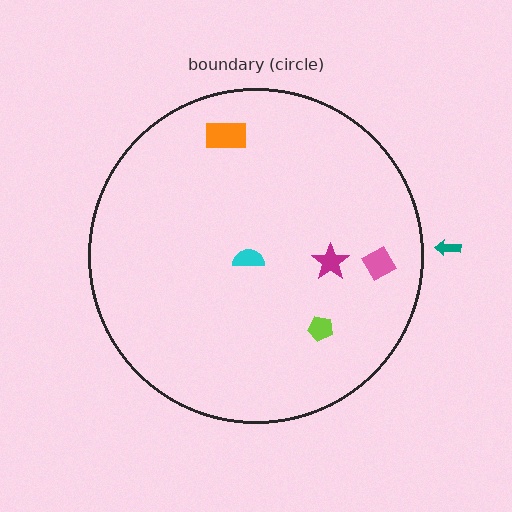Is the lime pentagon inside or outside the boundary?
Inside.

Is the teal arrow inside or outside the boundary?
Outside.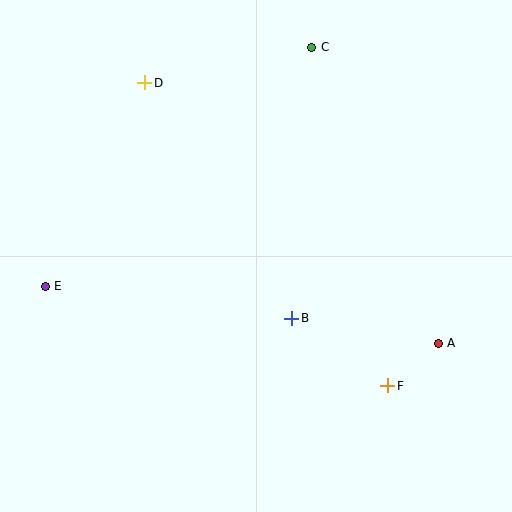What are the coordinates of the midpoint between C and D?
The midpoint between C and D is at (228, 65).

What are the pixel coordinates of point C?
Point C is at (312, 47).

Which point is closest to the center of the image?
Point B at (292, 318) is closest to the center.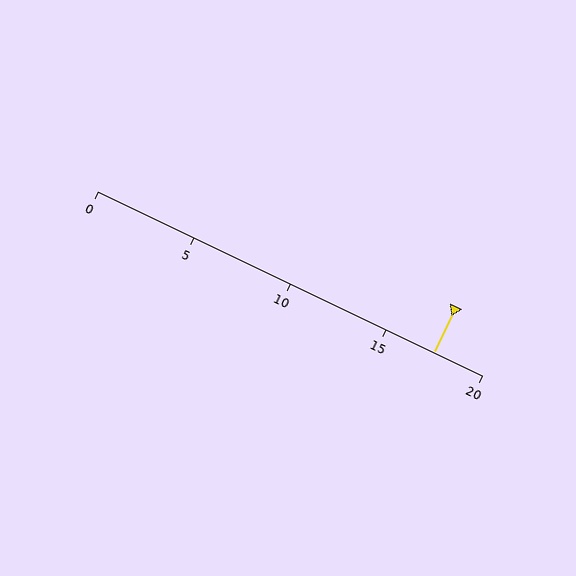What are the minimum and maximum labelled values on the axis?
The axis runs from 0 to 20.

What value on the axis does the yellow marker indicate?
The marker indicates approximately 17.5.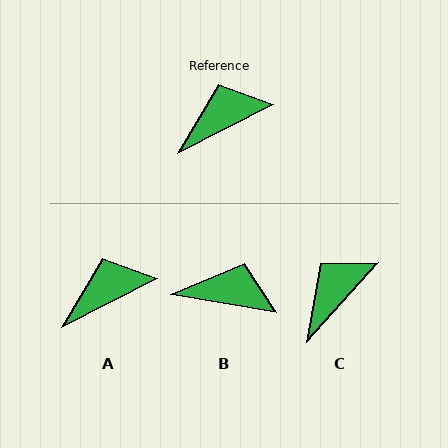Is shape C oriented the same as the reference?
No, it is off by about 21 degrees.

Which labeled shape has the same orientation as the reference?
A.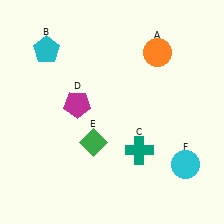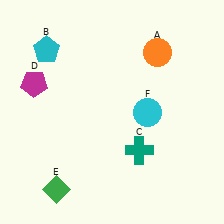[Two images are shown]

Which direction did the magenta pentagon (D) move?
The magenta pentagon (D) moved left.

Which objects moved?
The objects that moved are: the magenta pentagon (D), the green diamond (E), the cyan circle (F).